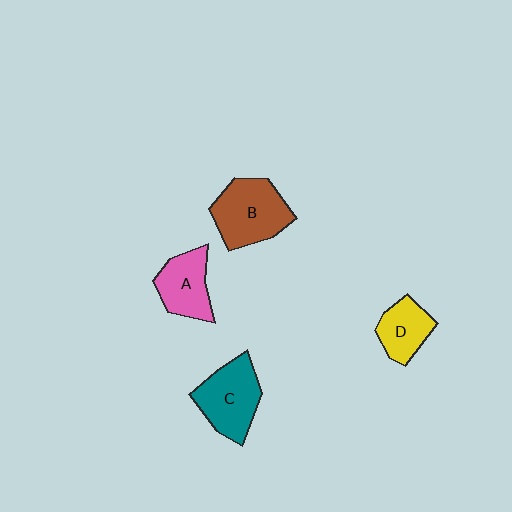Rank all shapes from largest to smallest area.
From largest to smallest: B (brown), C (teal), A (pink), D (yellow).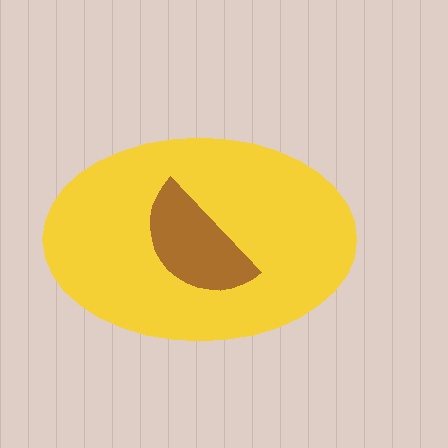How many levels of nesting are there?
2.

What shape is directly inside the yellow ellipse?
The brown semicircle.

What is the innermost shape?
The brown semicircle.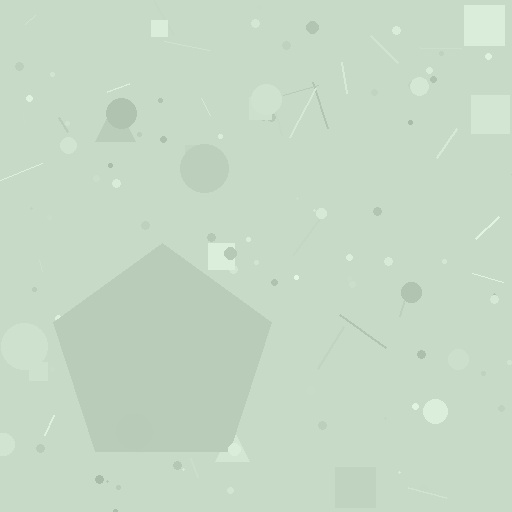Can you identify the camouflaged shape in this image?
The camouflaged shape is a pentagon.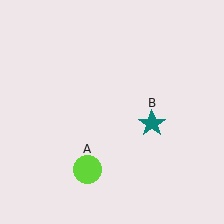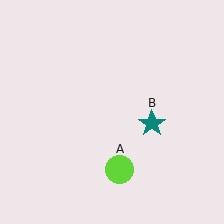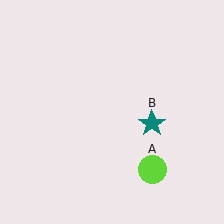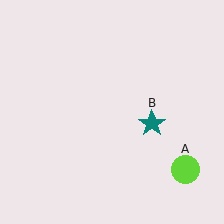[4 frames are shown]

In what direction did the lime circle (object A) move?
The lime circle (object A) moved right.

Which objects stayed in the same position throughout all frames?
Teal star (object B) remained stationary.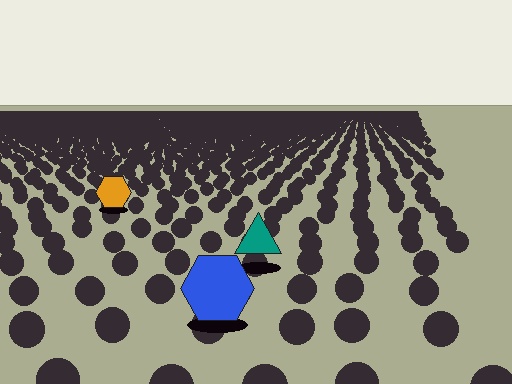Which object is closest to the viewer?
The blue hexagon is closest. The texture marks near it are larger and more spread out.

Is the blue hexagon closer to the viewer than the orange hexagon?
Yes. The blue hexagon is closer — you can tell from the texture gradient: the ground texture is coarser near it.